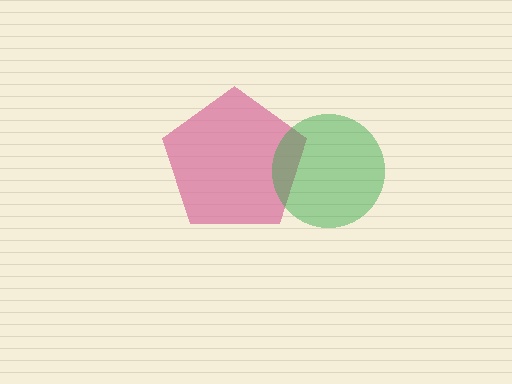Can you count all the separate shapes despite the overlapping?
Yes, there are 2 separate shapes.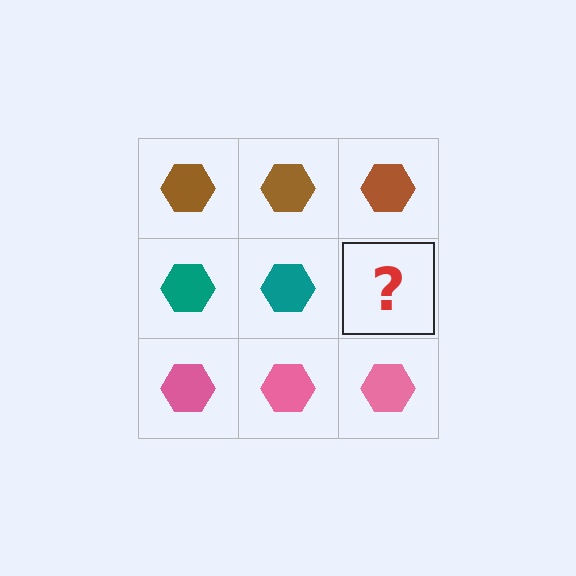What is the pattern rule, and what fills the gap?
The rule is that each row has a consistent color. The gap should be filled with a teal hexagon.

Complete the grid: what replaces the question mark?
The question mark should be replaced with a teal hexagon.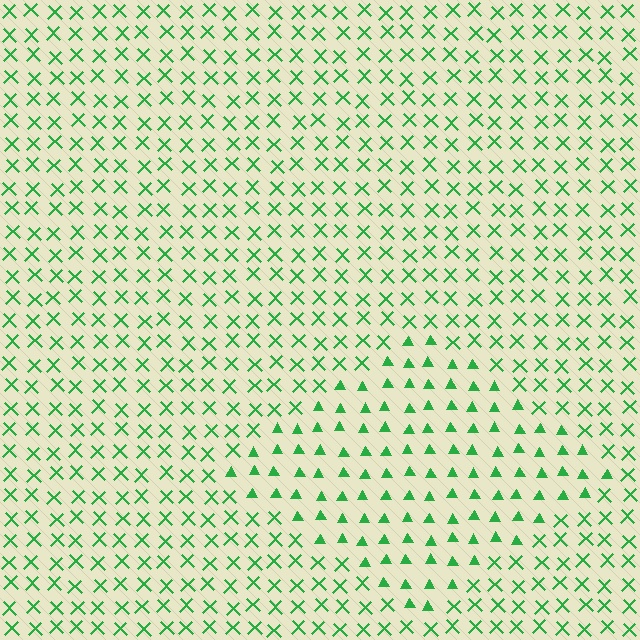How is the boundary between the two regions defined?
The boundary is defined by a change in element shape: triangles inside vs. X marks outside. All elements share the same color and spacing.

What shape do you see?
I see a diamond.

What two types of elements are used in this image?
The image uses triangles inside the diamond region and X marks outside it.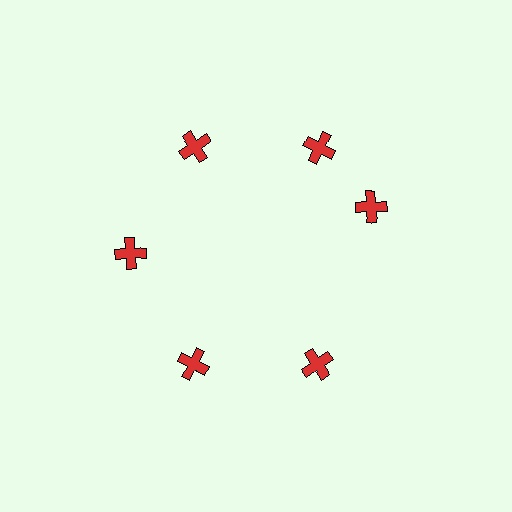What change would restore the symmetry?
The symmetry would be restored by rotating it back into even spacing with its neighbors so that all 6 crosses sit at equal angles and equal distance from the center.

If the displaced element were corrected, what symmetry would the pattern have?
It would have 6-fold rotational symmetry — the pattern would map onto itself every 60 degrees.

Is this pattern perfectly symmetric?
No. The 6 red crosses are arranged in a ring, but one element near the 3 o'clock position is rotated out of alignment along the ring, breaking the 6-fold rotational symmetry.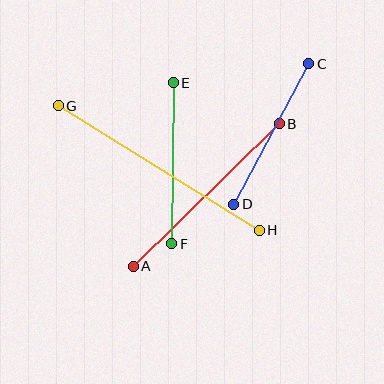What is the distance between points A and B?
The distance is approximately 204 pixels.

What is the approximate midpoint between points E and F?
The midpoint is at approximately (173, 163) pixels.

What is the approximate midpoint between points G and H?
The midpoint is at approximately (159, 168) pixels.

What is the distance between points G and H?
The distance is approximately 236 pixels.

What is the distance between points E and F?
The distance is approximately 161 pixels.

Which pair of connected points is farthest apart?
Points G and H are farthest apart.